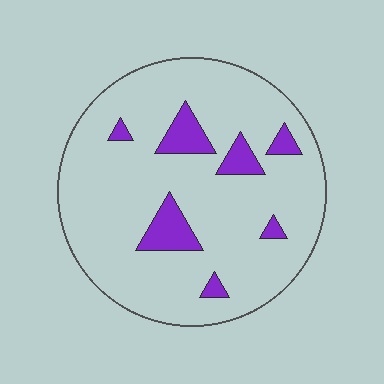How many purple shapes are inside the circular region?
7.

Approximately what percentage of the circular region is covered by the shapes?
Approximately 10%.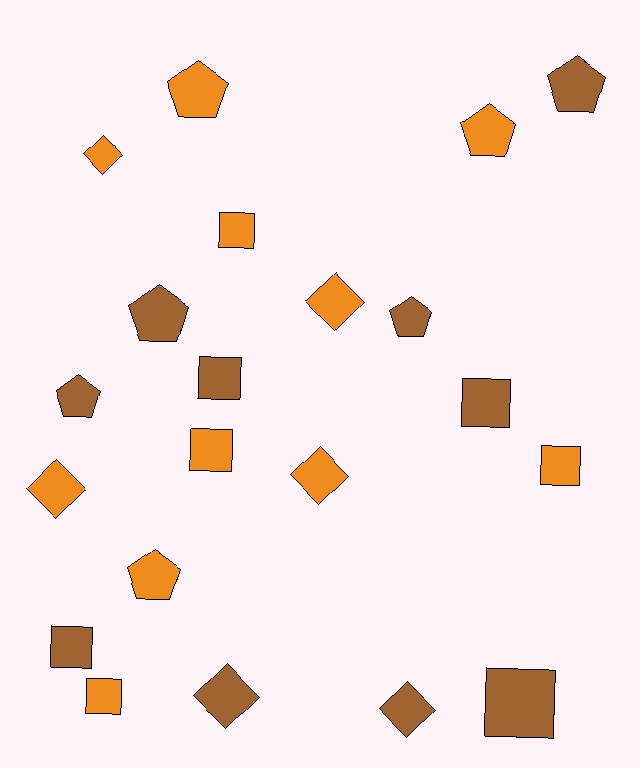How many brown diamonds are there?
There are 2 brown diamonds.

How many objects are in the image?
There are 21 objects.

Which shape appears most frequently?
Square, with 8 objects.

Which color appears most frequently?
Orange, with 11 objects.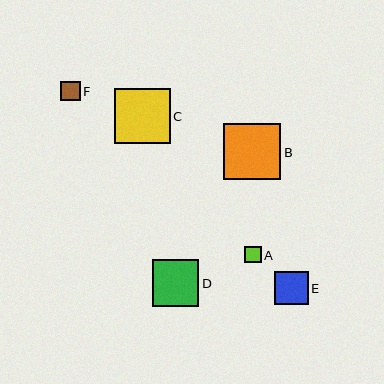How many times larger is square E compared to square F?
Square E is approximately 1.7 times the size of square F.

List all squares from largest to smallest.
From largest to smallest: B, C, D, E, F, A.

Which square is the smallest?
Square A is the smallest with a size of approximately 16 pixels.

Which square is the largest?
Square B is the largest with a size of approximately 57 pixels.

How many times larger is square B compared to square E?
Square B is approximately 1.7 times the size of square E.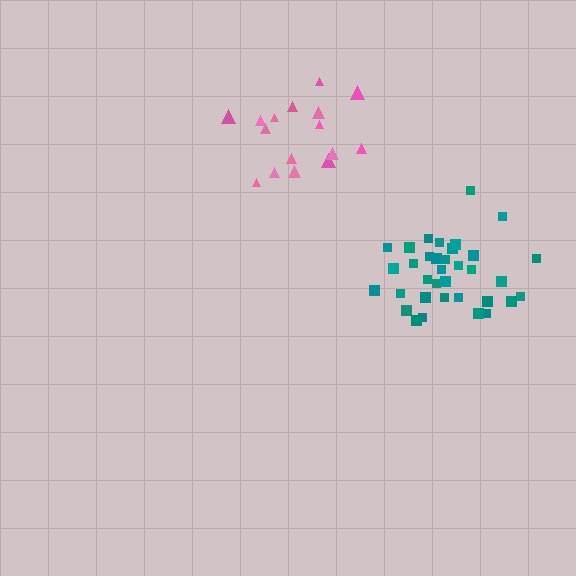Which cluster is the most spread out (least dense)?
Pink.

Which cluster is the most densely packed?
Teal.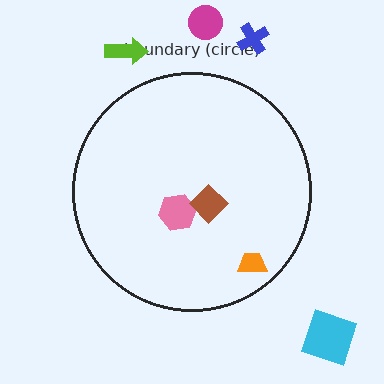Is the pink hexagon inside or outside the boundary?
Inside.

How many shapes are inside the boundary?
3 inside, 4 outside.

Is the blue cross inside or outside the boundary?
Outside.